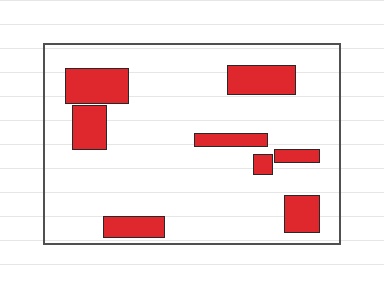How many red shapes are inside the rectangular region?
8.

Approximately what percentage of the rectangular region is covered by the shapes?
Approximately 20%.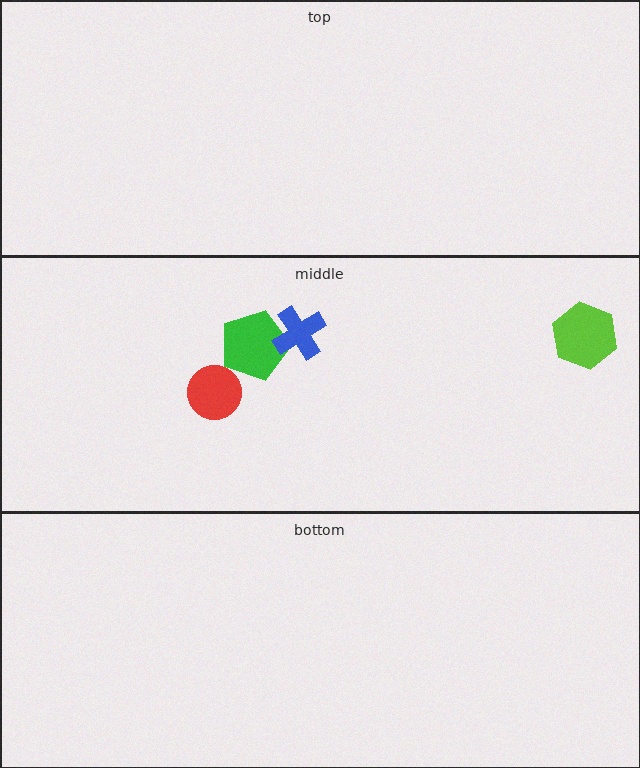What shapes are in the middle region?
The lime hexagon, the green pentagon, the red circle, the blue cross.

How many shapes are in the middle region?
4.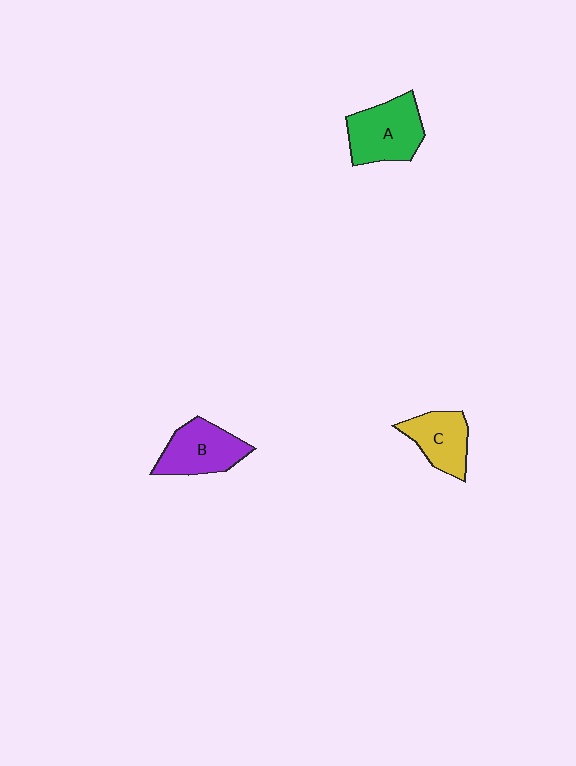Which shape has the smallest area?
Shape C (yellow).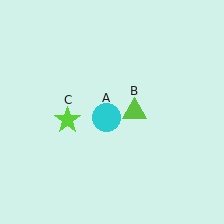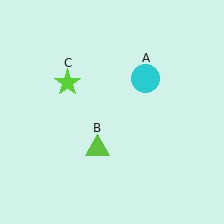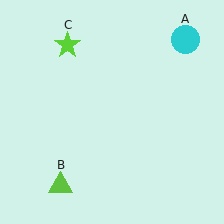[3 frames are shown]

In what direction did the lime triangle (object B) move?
The lime triangle (object B) moved down and to the left.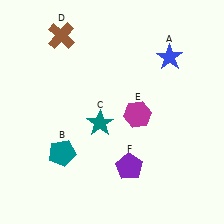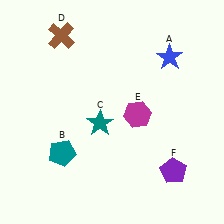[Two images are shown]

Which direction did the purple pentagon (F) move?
The purple pentagon (F) moved right.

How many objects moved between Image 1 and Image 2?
1 object moved between the two images.